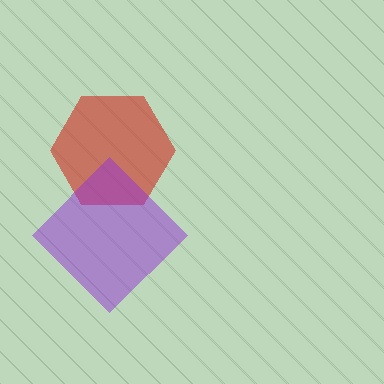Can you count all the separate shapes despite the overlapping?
Yes, there are 2 separate shapes.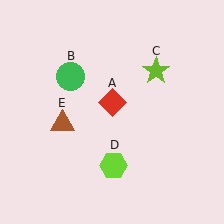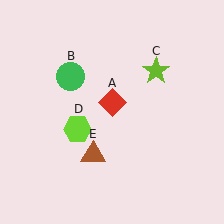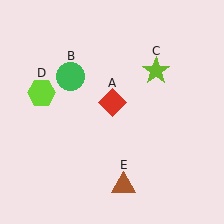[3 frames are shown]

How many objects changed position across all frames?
2 objects changed position: lime hexagon (object D), brown triangle (object E).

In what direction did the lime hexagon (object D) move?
The lime hexagon (object D) moved up and to the left.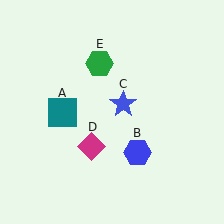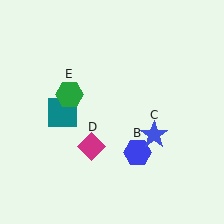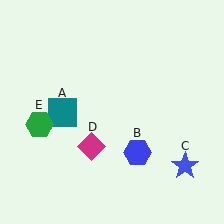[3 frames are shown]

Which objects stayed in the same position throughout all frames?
Teal square (object A) and blue hexagon (object B) and magenta diamond (object D) remained stationary.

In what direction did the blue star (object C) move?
The blue star (object C) moved down and to the right.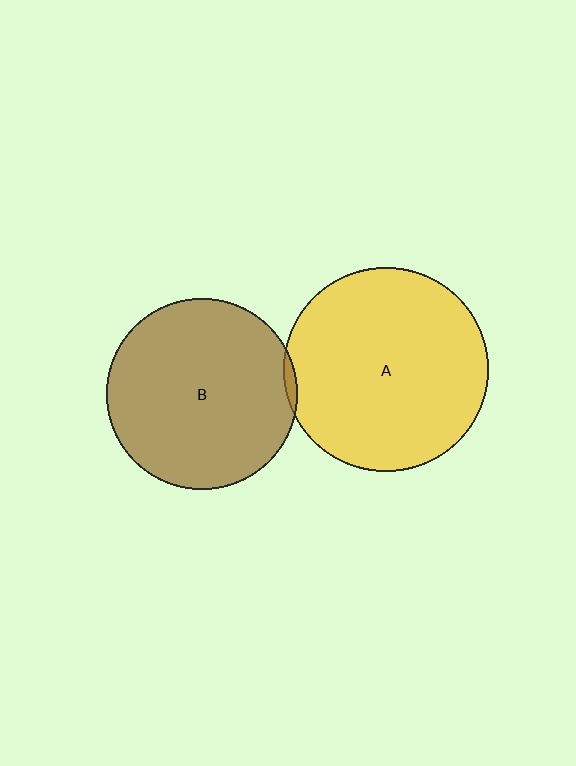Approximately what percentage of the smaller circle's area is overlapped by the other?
Approximately 5%.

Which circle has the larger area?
Circle A (yellow).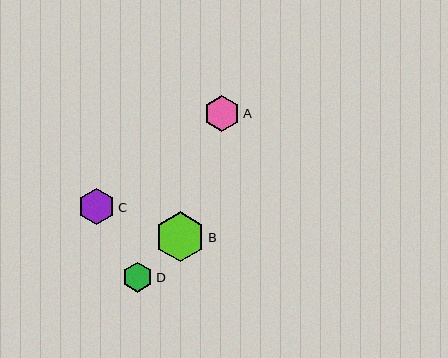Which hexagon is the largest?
Hexagon B is the largest with a size of approximately 50 pixels.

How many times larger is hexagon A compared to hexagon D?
Hexagon A is approximately 1.2 times the size of hexagon D.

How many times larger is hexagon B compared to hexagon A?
Hexagon B is approximately 1.4 times the size of hexagon A.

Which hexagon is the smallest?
Hexagon D is the smallest with a size of approximately 30 pixels.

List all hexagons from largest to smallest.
From largest to smallest: B, C, A, D.